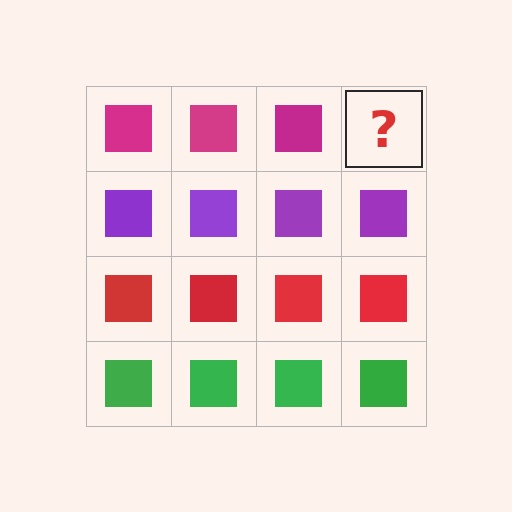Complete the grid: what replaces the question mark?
The question mark should be replaced with a magenta square.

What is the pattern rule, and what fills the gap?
The rule is that each row has a consistent color. The gap should be filled with a magenta square.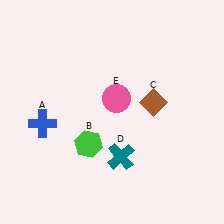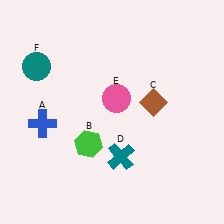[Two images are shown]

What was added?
A teal circle (F) was added in Image 2.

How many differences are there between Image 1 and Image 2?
There is 1 difference between the two images.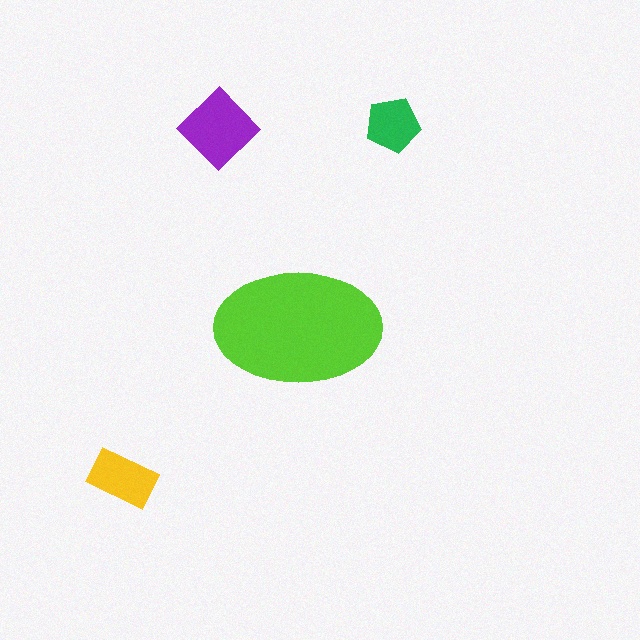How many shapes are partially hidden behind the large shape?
0 shapes are partially hidden.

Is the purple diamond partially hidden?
No, the purple diamond is fully visible.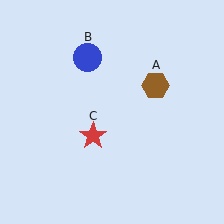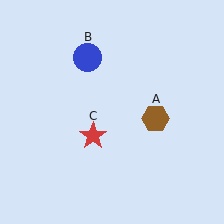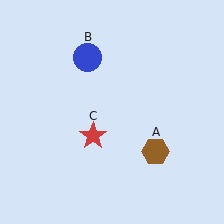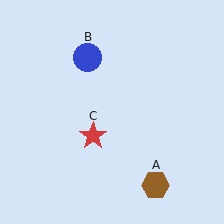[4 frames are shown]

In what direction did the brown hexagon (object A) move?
The brown hexagon (object A) moved down.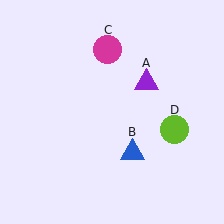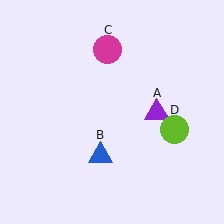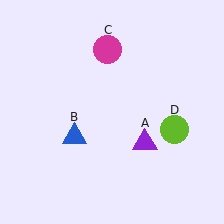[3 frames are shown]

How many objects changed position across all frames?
2 objects changed position: purple triangle (object A), blue triangle (object B).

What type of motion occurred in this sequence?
The purple triangle (object A), blue triangle (object B) rotated clockwise around the center of the scene.